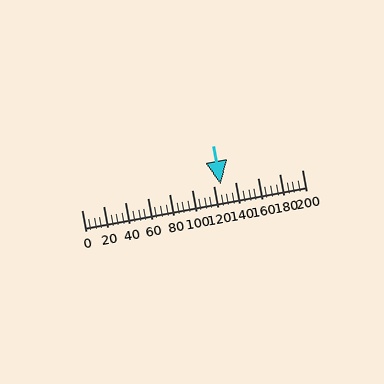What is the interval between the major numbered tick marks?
The major tick marks are spaced 20 units apart.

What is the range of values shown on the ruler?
The ruler shows values from 0 to 200.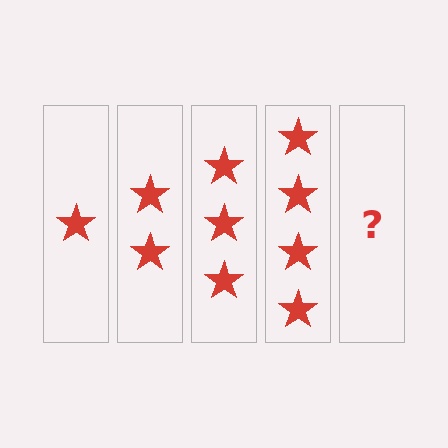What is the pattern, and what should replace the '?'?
The pattern is that each step adds one more star. The '?' should be 5 stars.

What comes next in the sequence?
The next element should be 5 stars.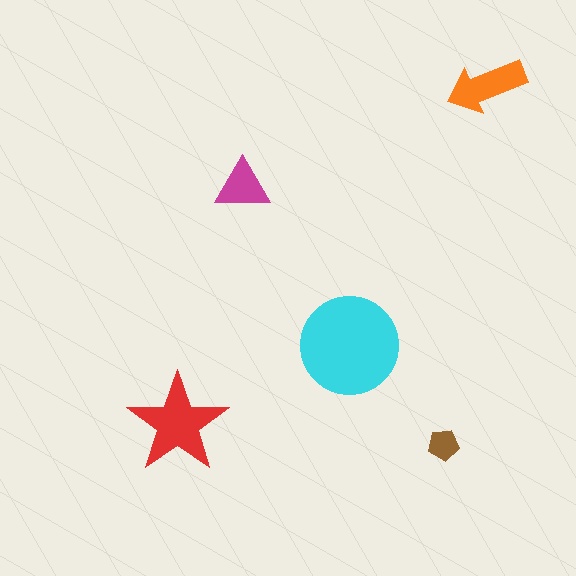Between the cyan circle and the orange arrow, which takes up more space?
The cyan circle.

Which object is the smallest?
The brown pentagon.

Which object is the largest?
The cyan circle.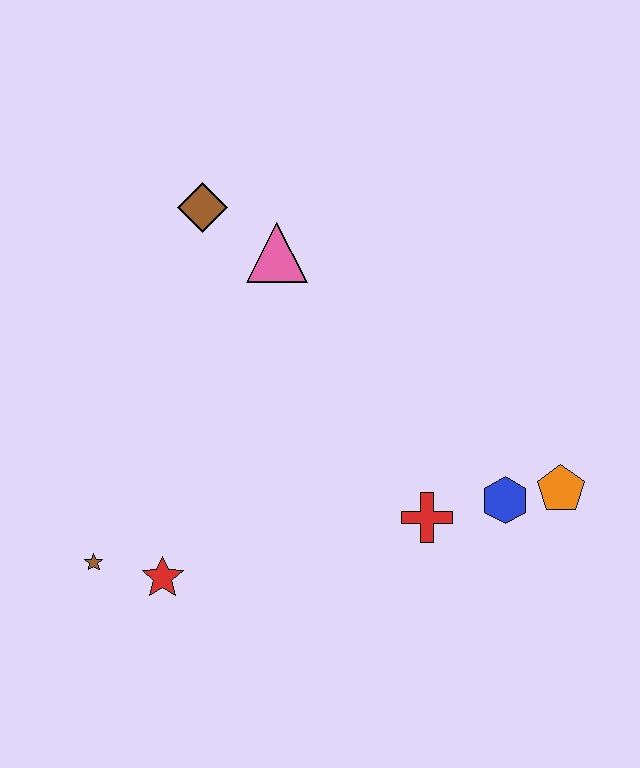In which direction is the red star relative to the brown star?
The red star is to the right of the brown star.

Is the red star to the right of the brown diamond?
No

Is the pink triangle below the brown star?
No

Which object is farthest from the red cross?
The brown diamond is farthest from the red cross.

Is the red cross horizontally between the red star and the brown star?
No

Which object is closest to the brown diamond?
The pink triangle is closest to the brown diamond.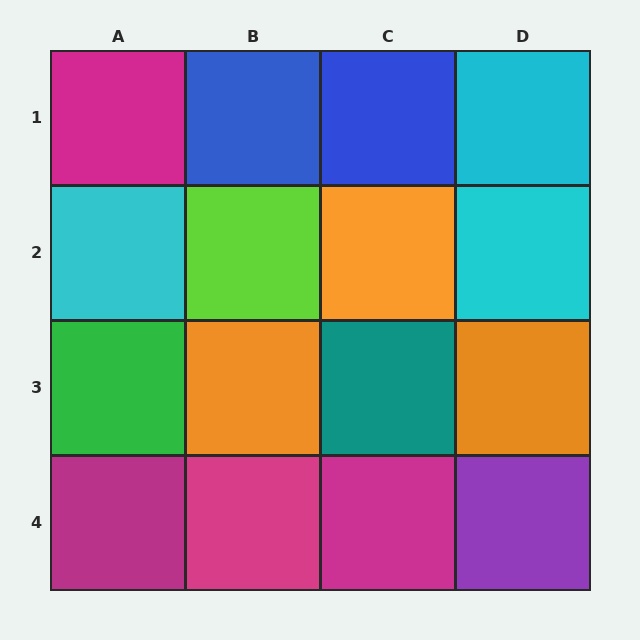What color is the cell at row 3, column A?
Green.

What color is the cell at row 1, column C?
Blue.